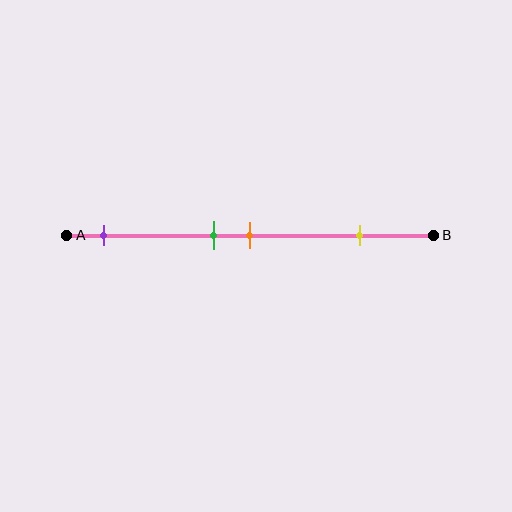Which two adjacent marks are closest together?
The green and orange marks are the closest adjacent pair.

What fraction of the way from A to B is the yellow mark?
The yellow mark is approximately 80% (0.8) of the way from A to B.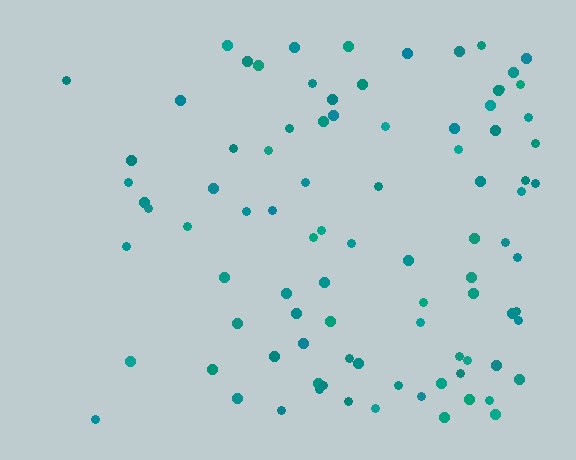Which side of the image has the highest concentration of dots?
The right.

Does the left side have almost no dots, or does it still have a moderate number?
Still a moderate number, just noticeably fewer than the right.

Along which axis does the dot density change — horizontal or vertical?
Horizontal.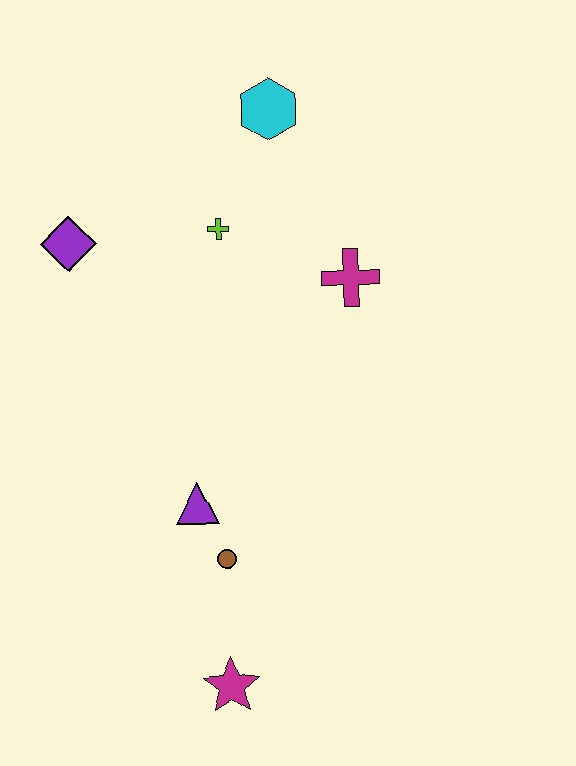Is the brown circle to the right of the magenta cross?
No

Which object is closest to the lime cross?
The cyan hexagon is closest to the lime cross.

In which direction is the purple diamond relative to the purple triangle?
The purple diamond is above the purple triangle.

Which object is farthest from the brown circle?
The cyan hexagon is farthest from the brown circle.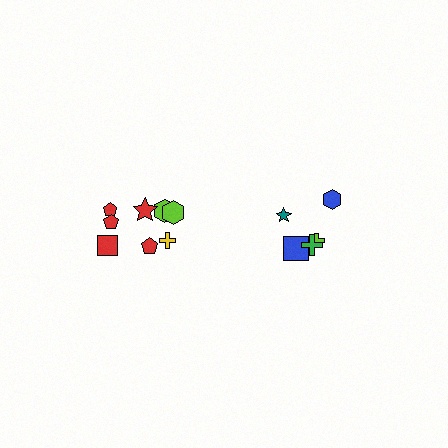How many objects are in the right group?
There are 5 objects.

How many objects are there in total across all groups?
There are 13 objects.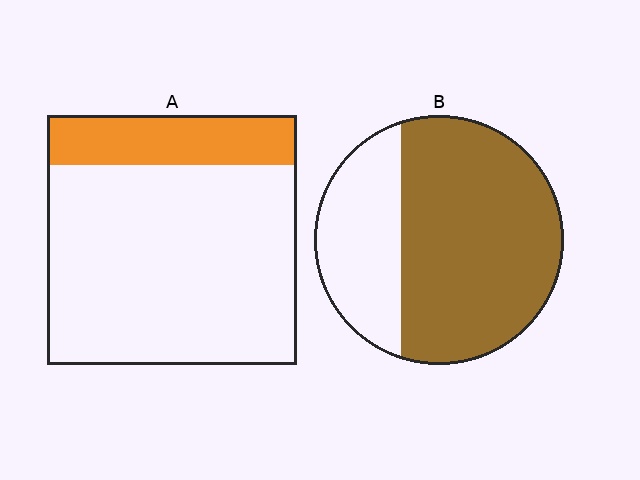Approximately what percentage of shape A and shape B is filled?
A is approximately 20% and B is approximately 70%.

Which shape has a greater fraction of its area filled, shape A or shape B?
Shape B.